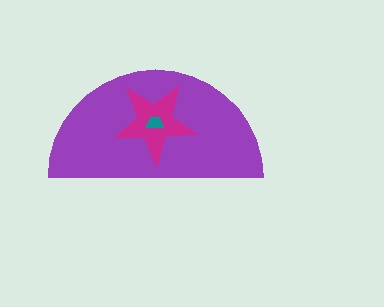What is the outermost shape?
The purple semicircle.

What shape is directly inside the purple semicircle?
The magenta star.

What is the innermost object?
The teal trapezoid.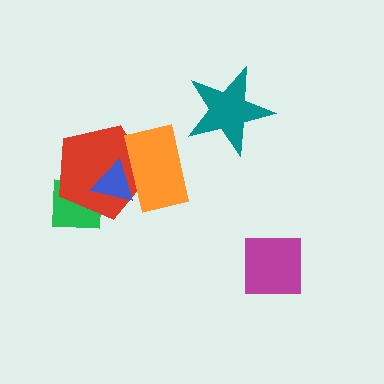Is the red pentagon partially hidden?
Yes, it is partially covered by another shape.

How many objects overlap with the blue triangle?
3 objects overlap with the blue triangle.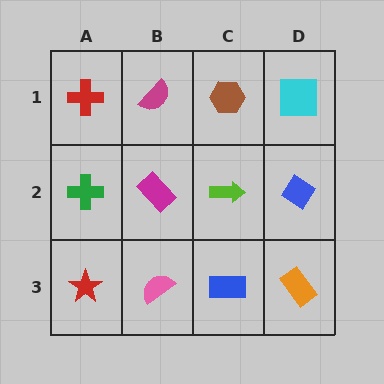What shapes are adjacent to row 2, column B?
A magenta semicircle (row 1, column B), a pink semicircle (row 3, column B), a green cross (row 2, column A), a lime arrow (row 2, column C).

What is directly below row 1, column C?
A lime arrow.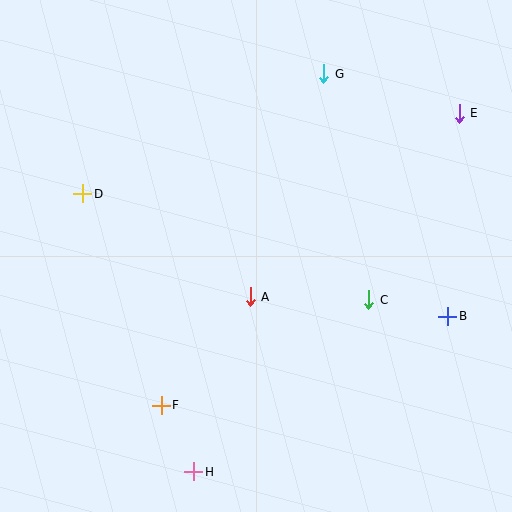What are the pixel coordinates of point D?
Point D is at (83, 194).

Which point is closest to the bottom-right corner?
Point B is closest to the bottom-right corner.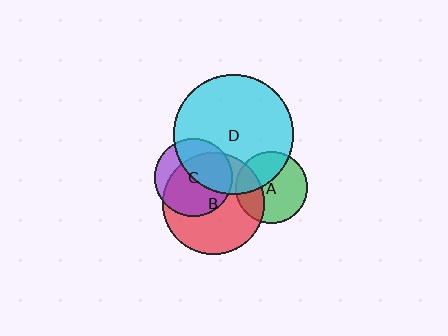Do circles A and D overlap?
Yes.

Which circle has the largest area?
Circle D (cyan).